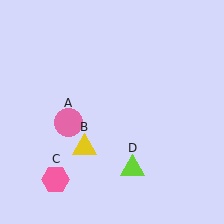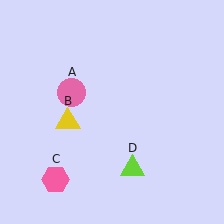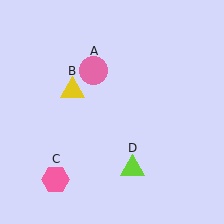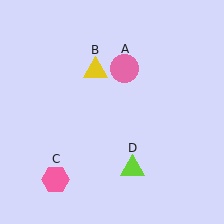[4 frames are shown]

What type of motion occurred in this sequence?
The pink circle (object A), yellow triangle (object B) rotated clockwise around the center of the scene.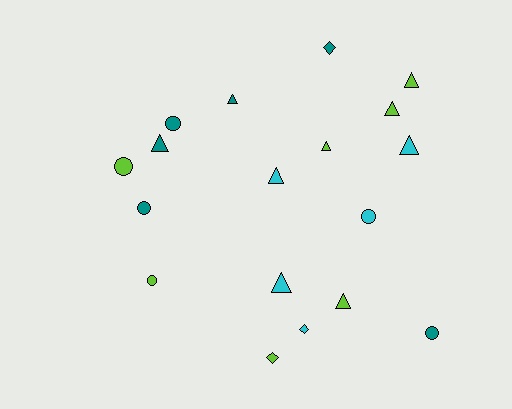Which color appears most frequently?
Lime, with 7 objects.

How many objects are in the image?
There are 18 objects.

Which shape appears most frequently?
Triangle, with 9 objects.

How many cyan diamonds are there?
There is 1 cyan diamond.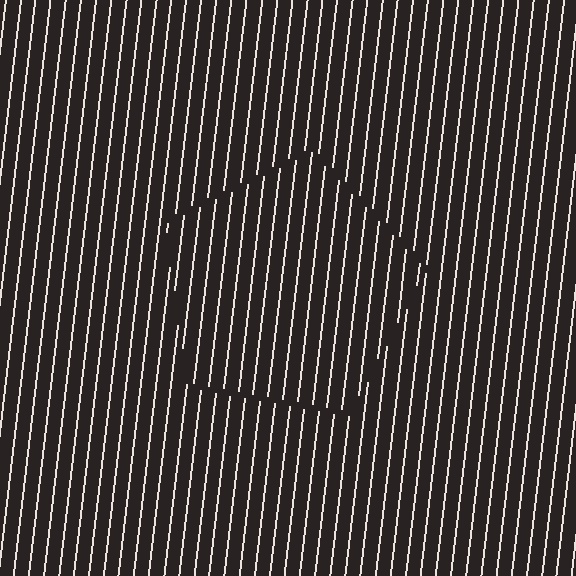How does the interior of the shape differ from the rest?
The interior of the shape contains the same grating, shifted by half a period — the contour is defined by the phase discontinuity where line-ends from the inner and outer gratings abut.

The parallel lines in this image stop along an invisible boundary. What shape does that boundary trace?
An illusory pentagon. The interior of the shape contains the same grating, shifted by half a period — the contour is defined by the phase discontinuity where line-ends from the inner and outer gratings abut.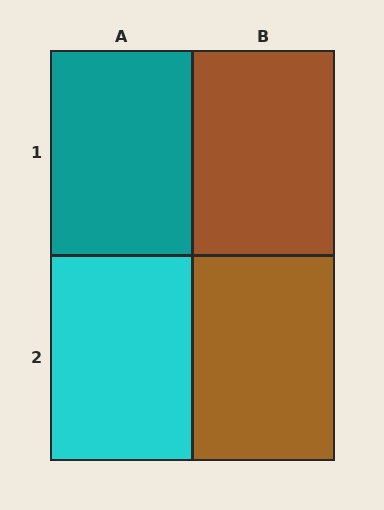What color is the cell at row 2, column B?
Brown.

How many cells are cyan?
1 cell is cyan.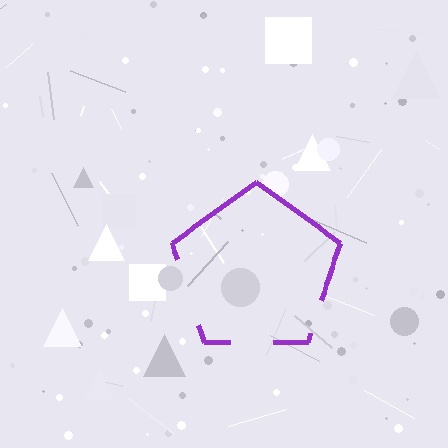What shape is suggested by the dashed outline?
The dashed outline suggests a pentagon.